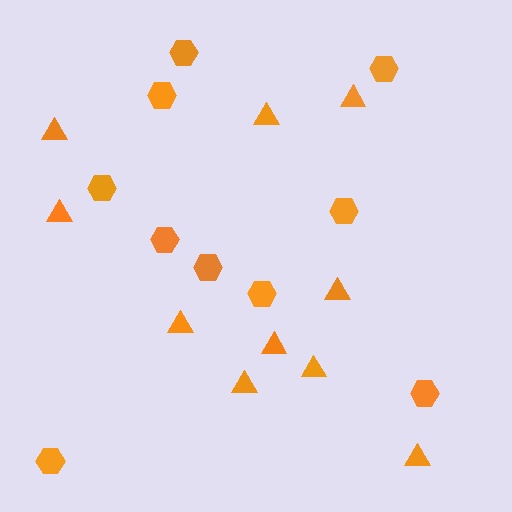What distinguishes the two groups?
There are 2 groups: one group of triangles (10) and one group of hexagons (10).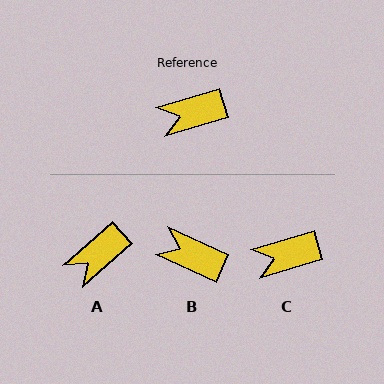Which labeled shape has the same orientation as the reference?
C.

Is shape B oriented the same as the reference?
No, it is off by about 42 degrees.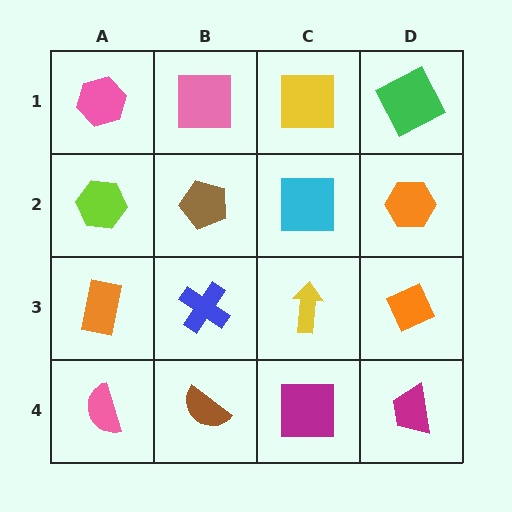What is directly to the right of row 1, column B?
A yellow square.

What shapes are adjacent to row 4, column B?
A blue cross (row 3, column B), a pink semicircle (row 4, column A), a magenta square (row 4, column C).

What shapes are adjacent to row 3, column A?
A lime hexagon (row 2, column A), a pink semicircle (row 4, column A), a blue cross (row 3, column B).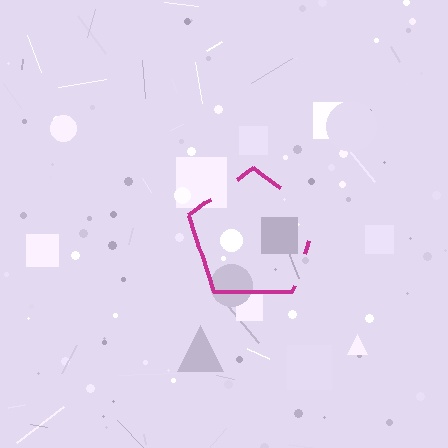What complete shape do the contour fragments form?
The contour fragments form a pentagon.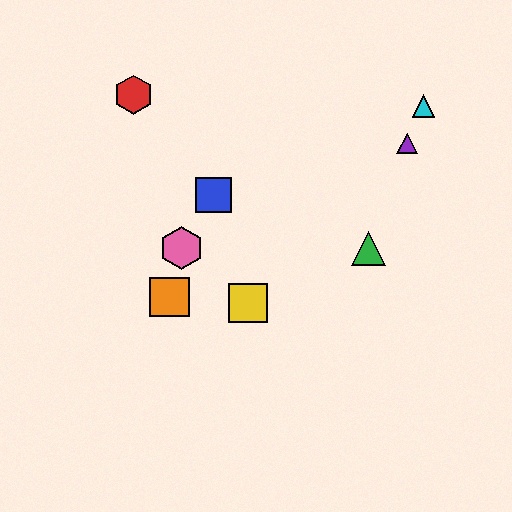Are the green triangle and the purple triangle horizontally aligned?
No, the green triangle is at y≈248 and the purple triangle is at y≈143.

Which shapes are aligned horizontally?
The green triangle, the pink hexagon are aligned horizontally.